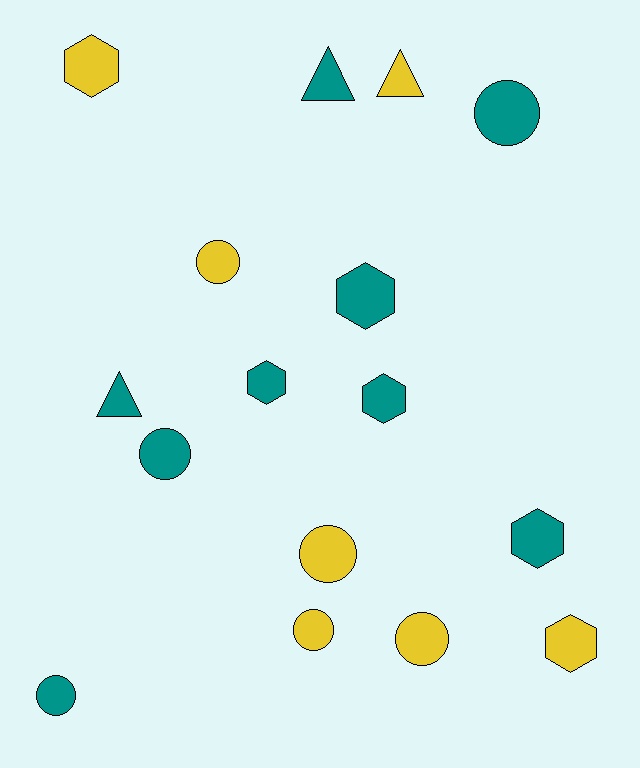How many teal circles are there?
There are 3 teal circles.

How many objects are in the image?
There are 16 objects.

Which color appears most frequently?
Teal, with 9 objects.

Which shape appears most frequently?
Circle, with 7 objects.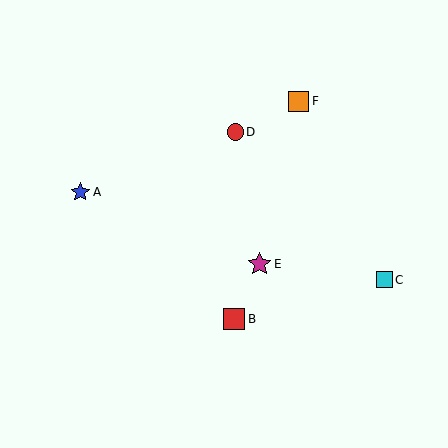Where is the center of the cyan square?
The center of the cyan square is at (384, 280).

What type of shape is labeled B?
Shape B is a red square.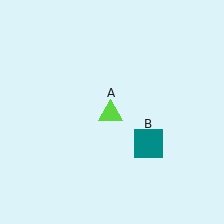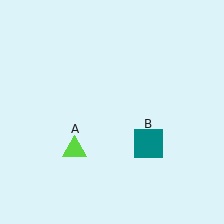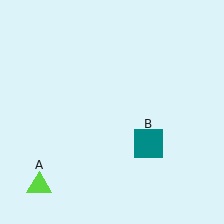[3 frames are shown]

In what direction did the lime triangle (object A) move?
The lime triangle (object A) moved down and to the left.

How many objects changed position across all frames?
1 object changed position: lime triangle (object A).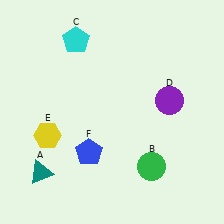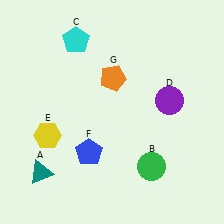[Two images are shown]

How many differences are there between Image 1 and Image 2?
There is 1 difference between the two images.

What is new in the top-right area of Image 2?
An orange pentagon (G) was added in the top-right area of Image 2.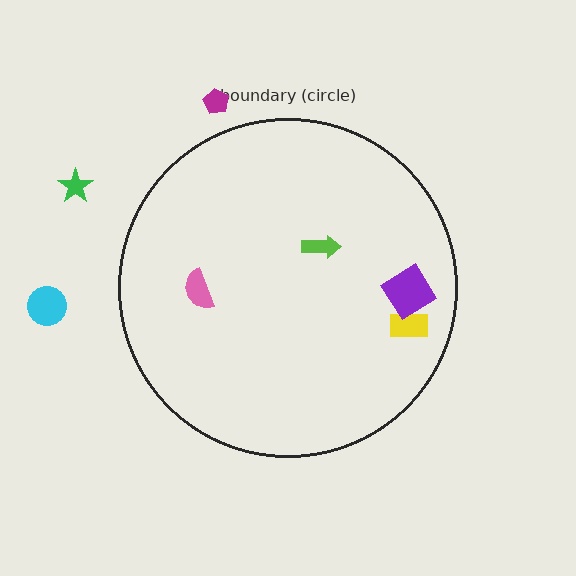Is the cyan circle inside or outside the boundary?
Outside.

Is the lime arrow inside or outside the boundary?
Inside.